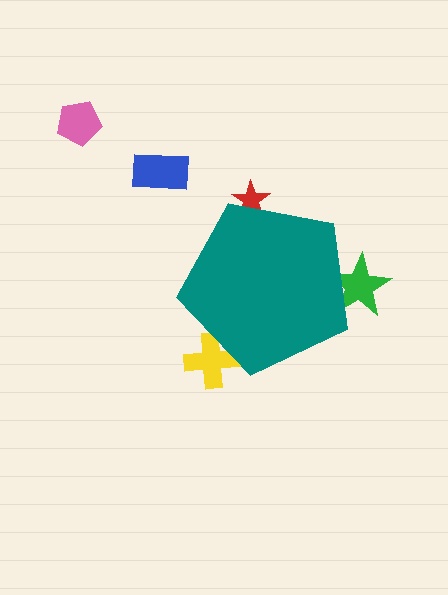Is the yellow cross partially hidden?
Yes, the yellow cross is partially hidden behind the teal pentagon.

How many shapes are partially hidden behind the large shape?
3 shapes are partially hidden.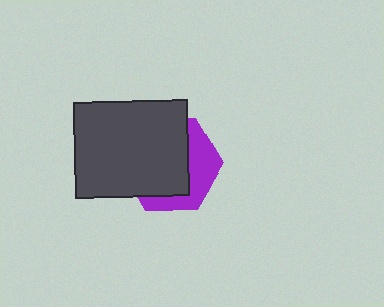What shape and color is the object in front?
The object in front is a dark gray rectangle.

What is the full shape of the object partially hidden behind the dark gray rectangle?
The partially hidden object is a purple hexagon.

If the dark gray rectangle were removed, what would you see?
You would see the complete purple hexagon.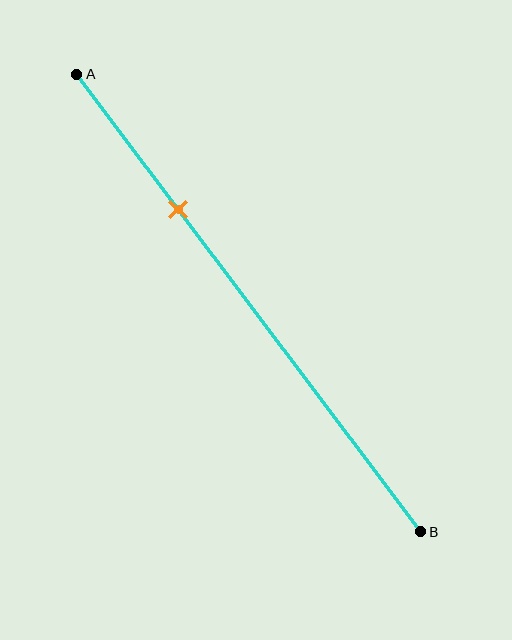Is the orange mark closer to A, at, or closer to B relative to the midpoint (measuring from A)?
The orange mark is closer to point A than the midpoint of segment AB.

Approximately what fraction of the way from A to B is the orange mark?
The orange mark is approximately 30% of the way from A to B.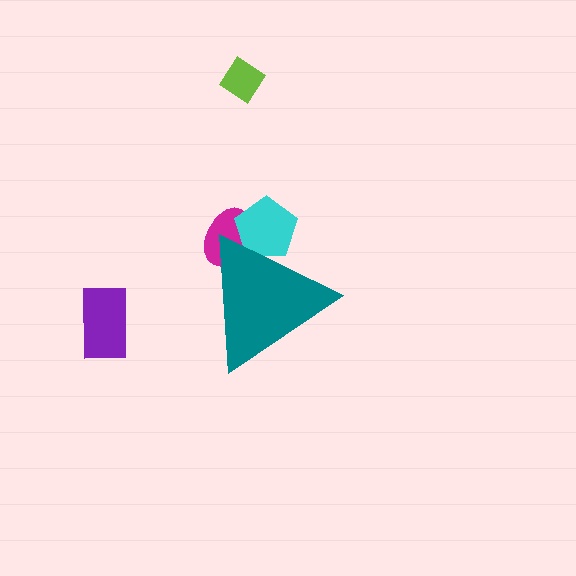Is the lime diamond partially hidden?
No, the lime diamond is fully visible.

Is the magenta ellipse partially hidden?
Yes, the magenta ellipse is partially hidden behind the teal triangle.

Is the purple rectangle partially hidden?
No, the purple rectangle is fully visible.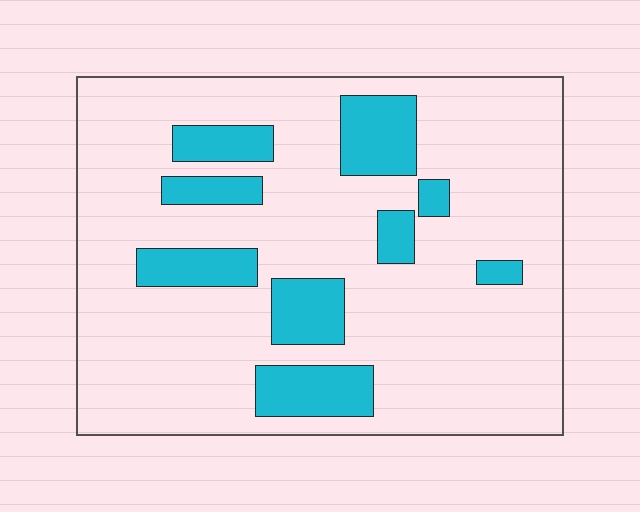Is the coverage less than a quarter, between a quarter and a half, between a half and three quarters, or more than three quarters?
Less than a quarter.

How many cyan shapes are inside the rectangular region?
9.